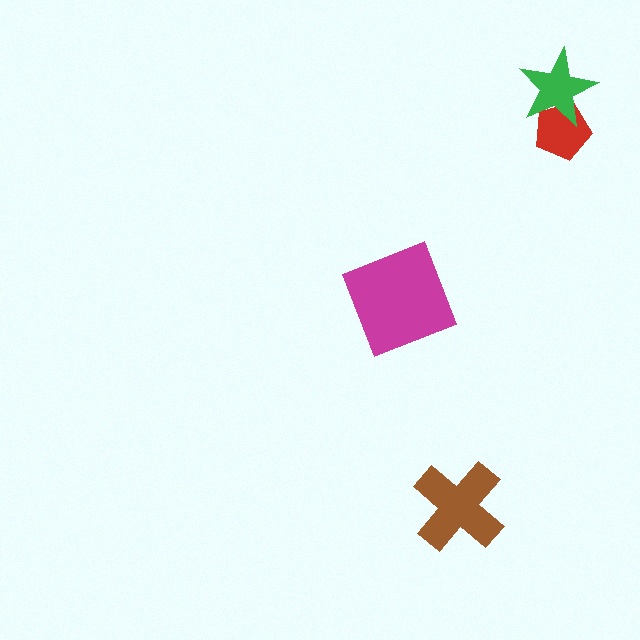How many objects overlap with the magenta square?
0 objects overlap with the magenta square.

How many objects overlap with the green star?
1 object overlaps with the green star.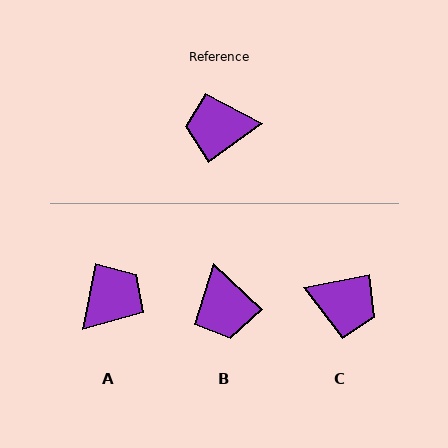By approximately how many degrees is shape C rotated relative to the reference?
Approximately 155 degrees counter-clockwise.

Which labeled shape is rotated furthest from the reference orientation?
C, about 155 degrees away.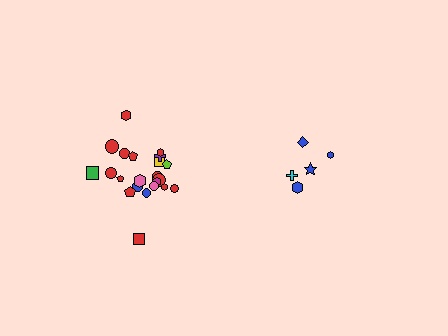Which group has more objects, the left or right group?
The left group.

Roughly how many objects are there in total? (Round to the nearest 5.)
Roughly 25 objects in total.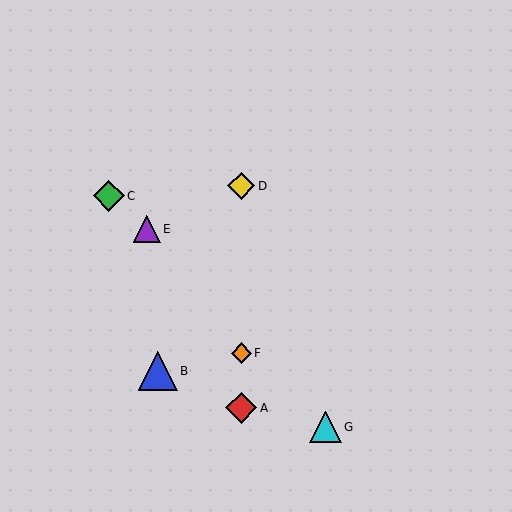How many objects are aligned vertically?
3 objects (A, D, F) are aligned vertically.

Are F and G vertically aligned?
No, F is at x≈241 and G is at x≈325.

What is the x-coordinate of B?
Object B is at x≈158.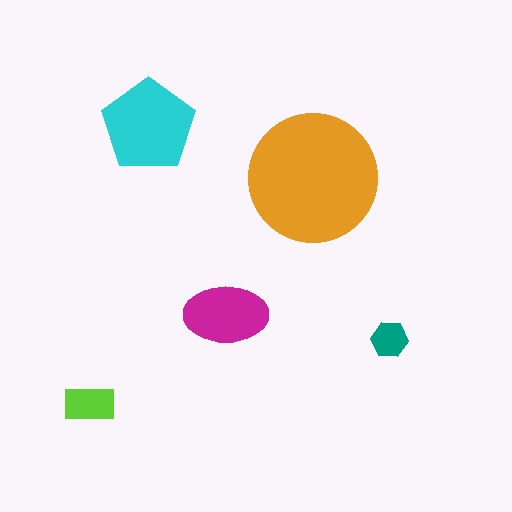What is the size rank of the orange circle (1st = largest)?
1st.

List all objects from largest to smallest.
The orange circle, the cyan pentagon, the magenta ellipse, the lime rectangle, the teal hexagon.